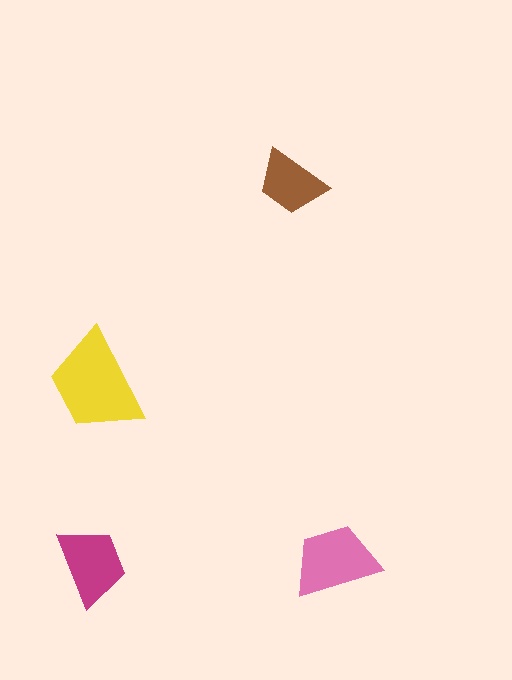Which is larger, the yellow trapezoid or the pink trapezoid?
The yellow one.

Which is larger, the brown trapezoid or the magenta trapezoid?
The magenta one.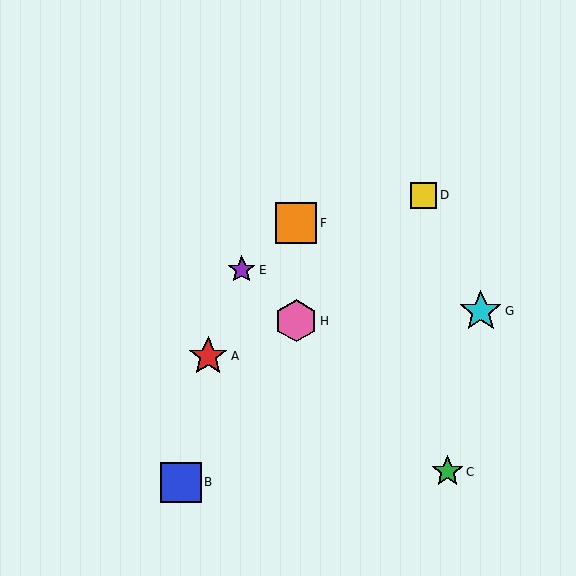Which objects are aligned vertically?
Objects F, H are aligned vertically.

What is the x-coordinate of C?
Object C is at x≈448.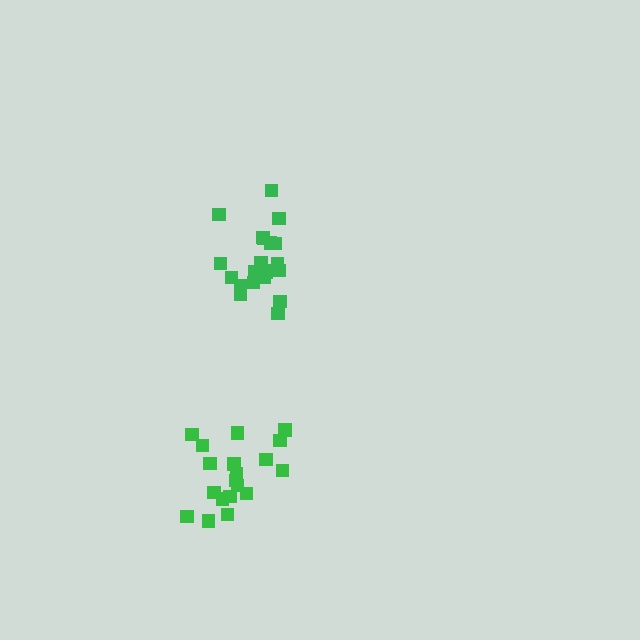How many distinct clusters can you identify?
There are 2 distinct clusters.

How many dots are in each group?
Group 1: 21 dots, Group 2: 19 dots (40 total).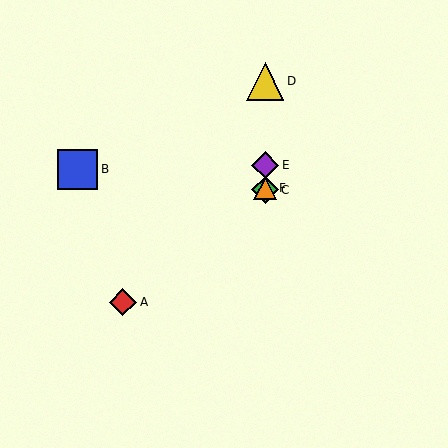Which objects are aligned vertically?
Objects C, D, E, F are aligned vertically.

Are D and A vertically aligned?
No, D is at x≈265 and A is at x≈123.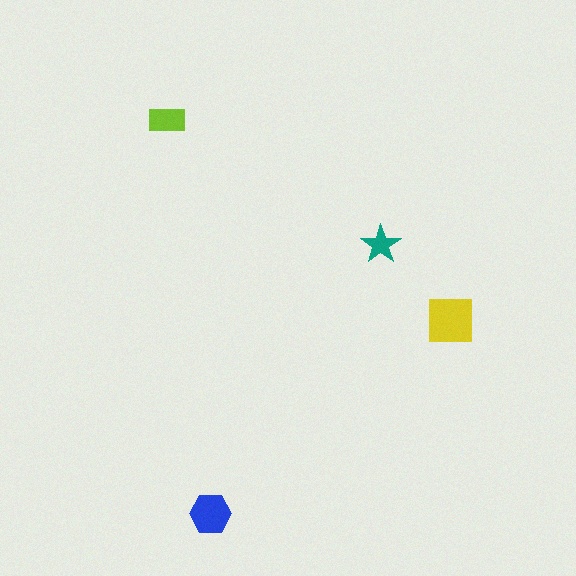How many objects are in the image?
There are 4 objects in the image.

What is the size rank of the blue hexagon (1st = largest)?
2nd.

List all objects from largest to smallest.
The yellow square, the blue hexagon, the lime rectangle, the teal star.